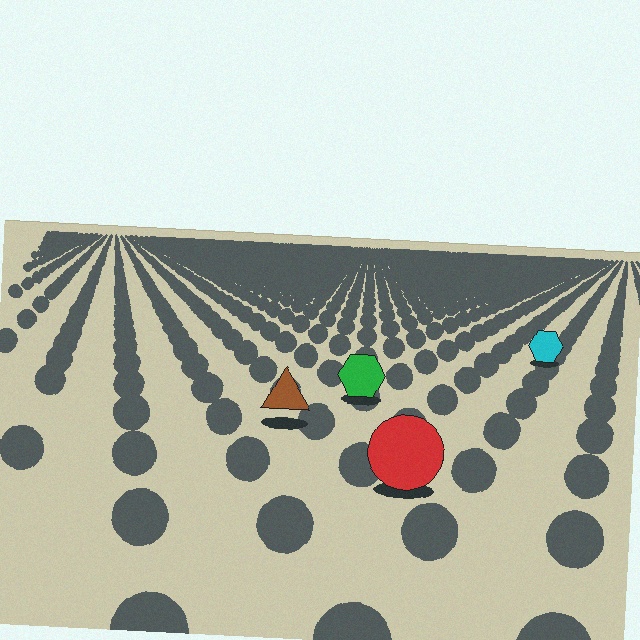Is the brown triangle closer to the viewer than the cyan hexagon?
Yes. The brown triangle is closer — you can tell from the texture gradient: the ground texture is coarser near it.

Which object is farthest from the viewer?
The cyan hexagon is farthest from the viewer. It appears smaller and the ground texture around it is denser.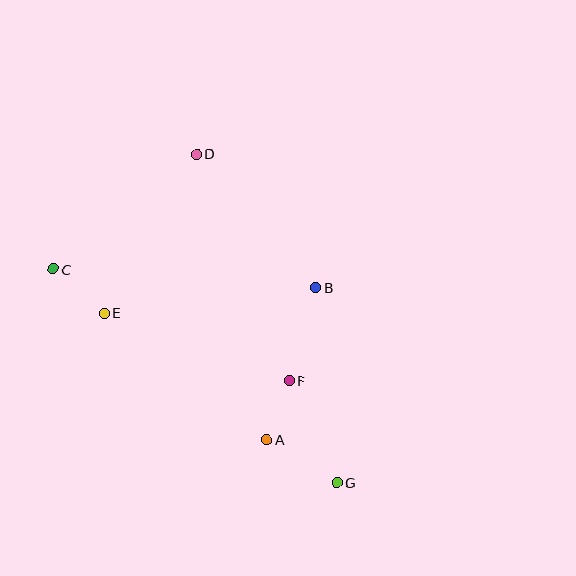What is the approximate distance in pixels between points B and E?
The distance between B and E is approximately 213 pixels.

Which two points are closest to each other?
Points A and F are closest to each other.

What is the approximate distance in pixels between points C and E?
The distance between C and E is approximately 68 pixels.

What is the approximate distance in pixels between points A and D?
The distance between A and D is approximately 294 pixels.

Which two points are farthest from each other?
Points D and G are farthest from each other.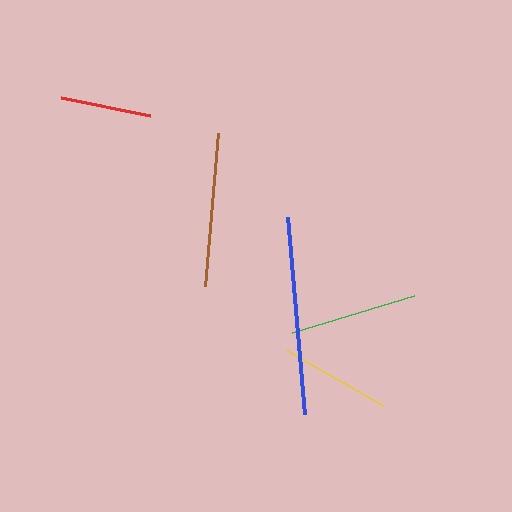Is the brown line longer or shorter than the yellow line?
The brown line is longer than the yellow line.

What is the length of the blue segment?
The blue segment is approximately 198 pixels long.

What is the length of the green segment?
The green segment is approximately 128 pixels long.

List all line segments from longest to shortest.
From longest to shortest: blue, brown, green, yellow, red.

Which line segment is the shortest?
The red line is the shortest at approximately 91 pixels.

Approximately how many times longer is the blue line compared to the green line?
The blue line is approximately 1.6 times the length of the green line.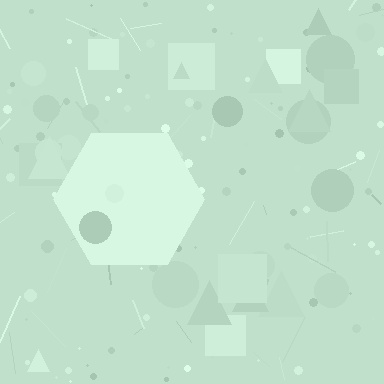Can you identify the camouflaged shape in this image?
The camouflaged shape is a hexagon.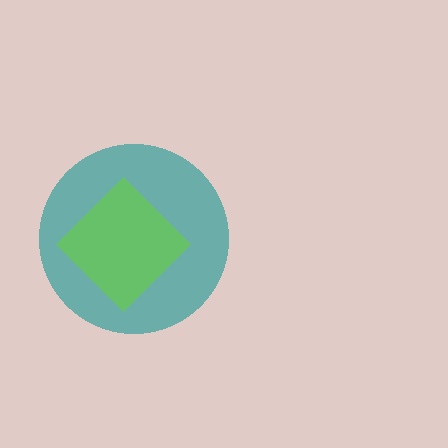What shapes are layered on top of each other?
The layered shapes are: a teal circle, a lime diamond.